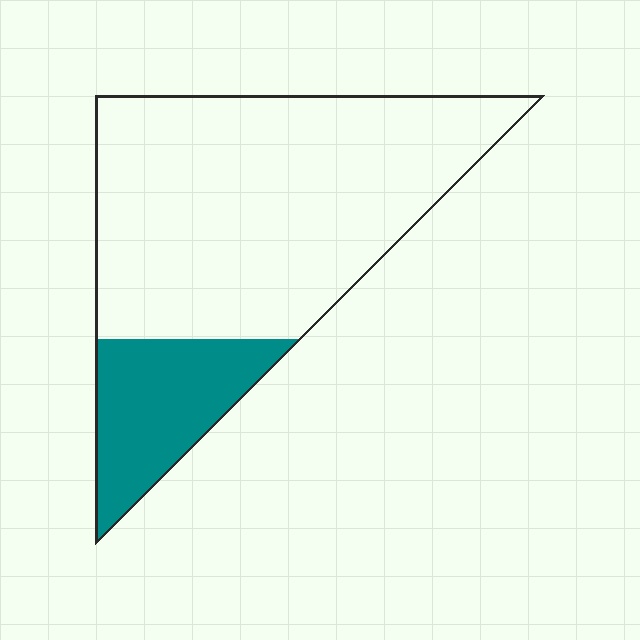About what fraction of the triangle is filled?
About one fifth (1/5).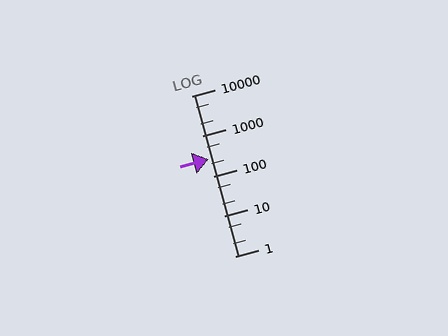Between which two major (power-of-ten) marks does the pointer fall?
The pointer is between 100 and 1000.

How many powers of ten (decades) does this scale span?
The scale spans 4 decades, from 1 to 10000.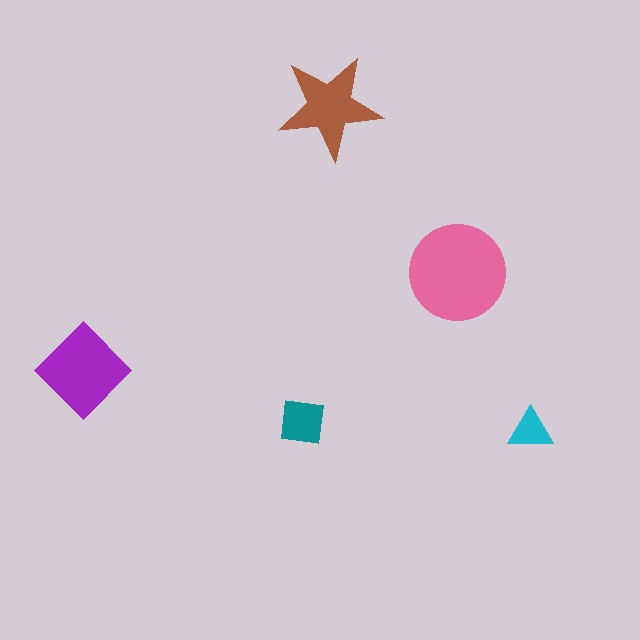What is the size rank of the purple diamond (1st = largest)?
2nd.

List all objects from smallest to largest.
The cyan triangle, the teal square, the brown star, the purple diamond, the pink circle.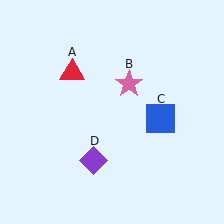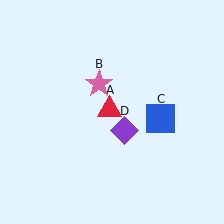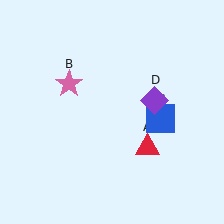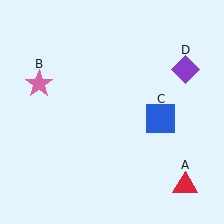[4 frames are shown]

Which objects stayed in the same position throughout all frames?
Blue square (object C) remained stationary.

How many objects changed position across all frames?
3 objects changed position: red triangle (object A), pink star (object B), purple diamond (object D).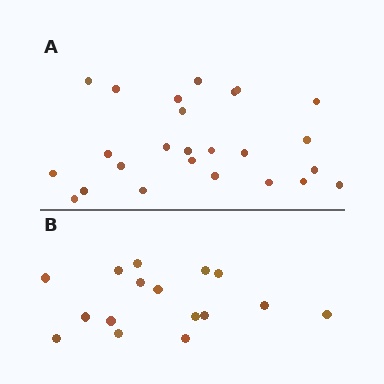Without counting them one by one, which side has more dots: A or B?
Region A (the top region) has more dots.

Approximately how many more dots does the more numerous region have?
Region A has roughly 8 or so more dots than region B.